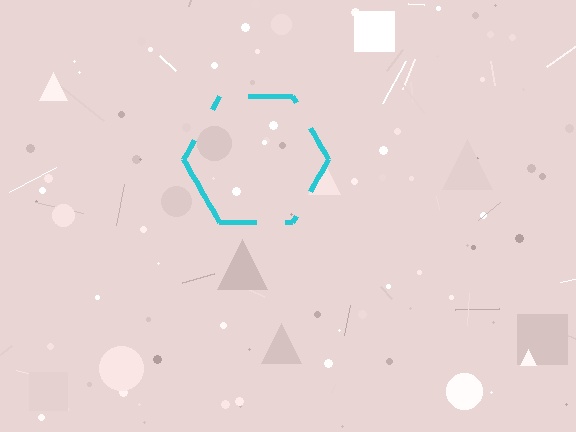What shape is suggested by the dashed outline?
The dashed outline suggests a hexagon.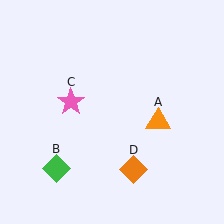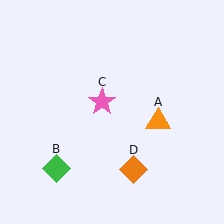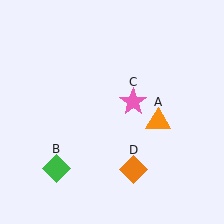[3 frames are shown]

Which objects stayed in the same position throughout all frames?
Orange triangle (object A) and green diamond (object B) and orange diamond (object D) remained stationary.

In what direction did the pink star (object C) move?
The pink star (object C) moved right.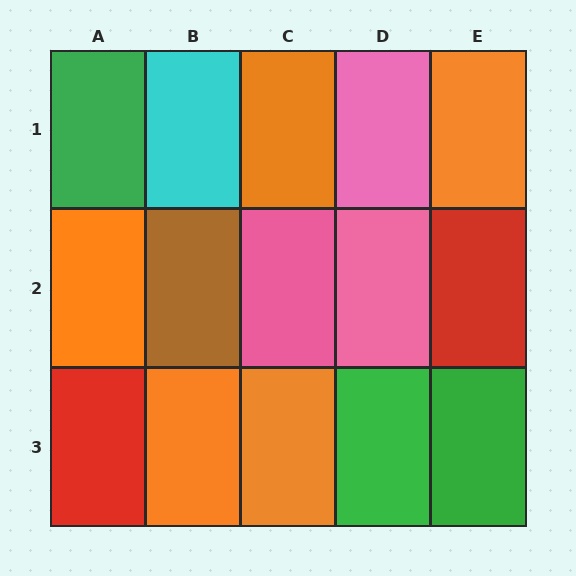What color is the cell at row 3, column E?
Green.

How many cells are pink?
3 cells are pink.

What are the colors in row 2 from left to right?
Orange, brown, pink, pink, red.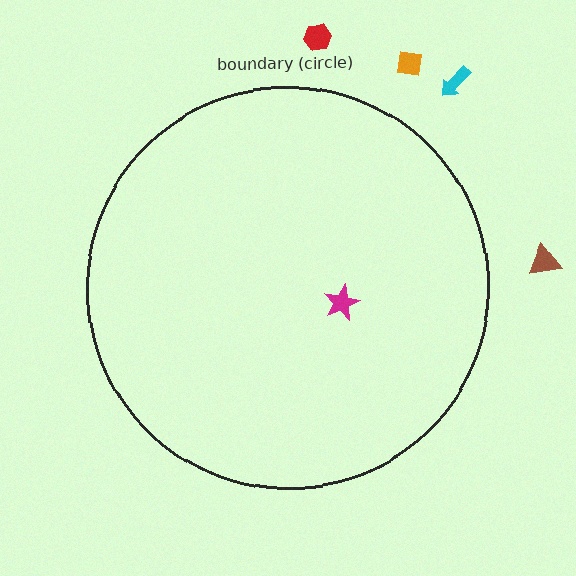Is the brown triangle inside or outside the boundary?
Outside.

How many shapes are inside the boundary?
1 inside, 4 outside.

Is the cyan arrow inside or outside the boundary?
Outside.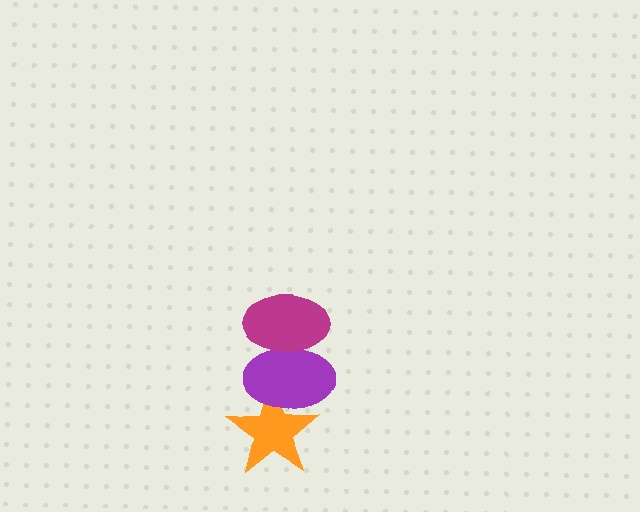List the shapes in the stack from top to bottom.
From top to bottom: the magenta ellipse, the purple ellipse, the orange star.